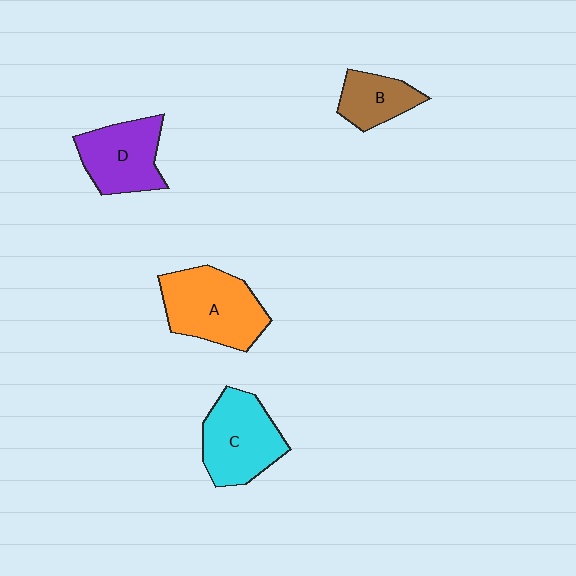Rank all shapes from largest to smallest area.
From largest to smallest: A (orange), C (cyan), D (purple), B (brown).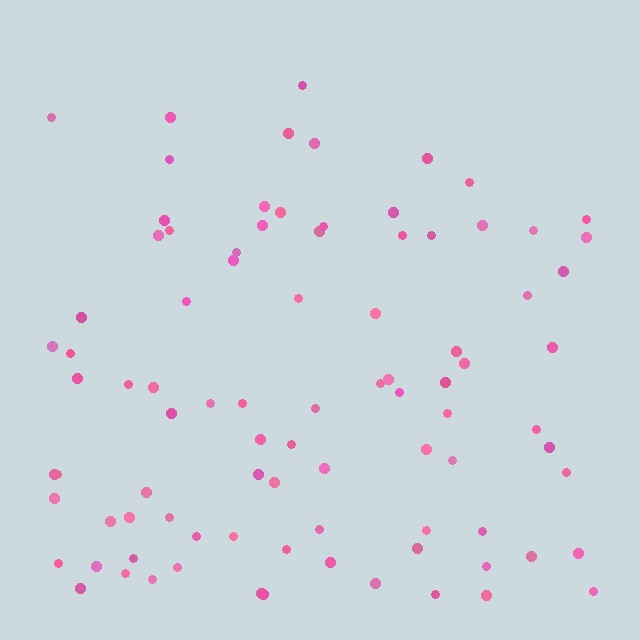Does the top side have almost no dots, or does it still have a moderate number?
Still a moderate number, just noticeably fewer than the bottom.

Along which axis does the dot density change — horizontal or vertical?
Vertical.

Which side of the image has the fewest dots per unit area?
The top.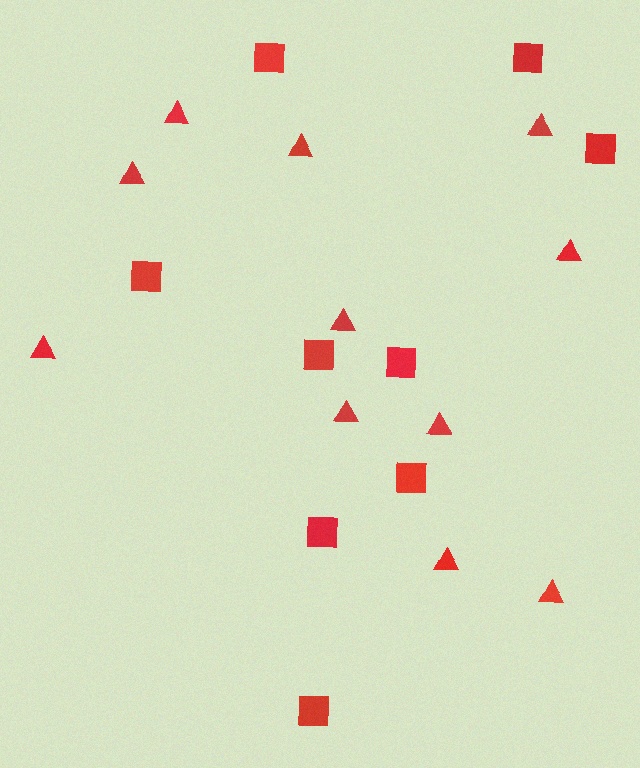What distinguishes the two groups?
There are 2 groups: one group of squares (9) and one group of triangles (11).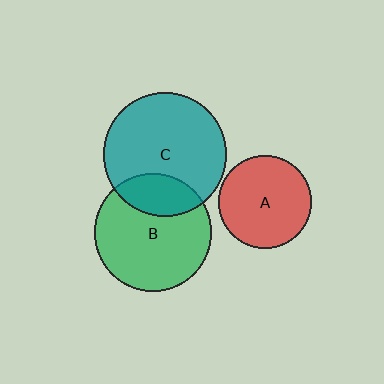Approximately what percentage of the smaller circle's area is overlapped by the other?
Approximately 25%.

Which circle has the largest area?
Circle C (teal).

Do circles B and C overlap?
Yes.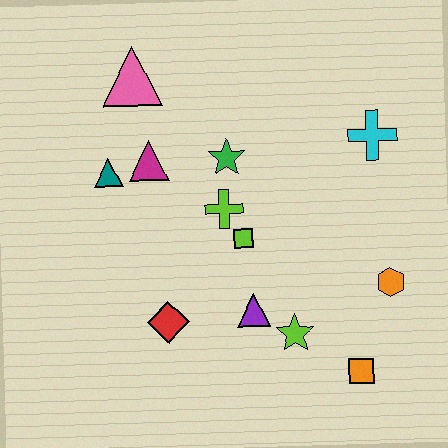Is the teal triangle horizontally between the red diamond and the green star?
No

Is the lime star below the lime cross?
Yes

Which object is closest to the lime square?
The lime cross is closest to the lime square.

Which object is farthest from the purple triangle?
The pink triangle is farthest from the purple triangle.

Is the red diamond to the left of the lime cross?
Yes